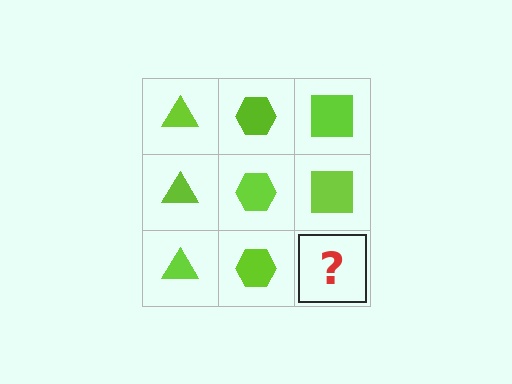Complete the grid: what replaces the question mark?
The question mark should be replaced with a lime square.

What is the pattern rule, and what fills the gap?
The rule is that each column has a consistent shape. The gap should be filled with a lime square.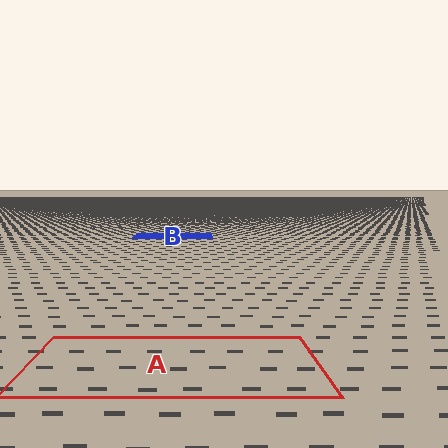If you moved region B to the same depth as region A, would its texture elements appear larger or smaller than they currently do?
They would appear larger. At a closer depth, the same texture elements are projected at a bigger on-screen size.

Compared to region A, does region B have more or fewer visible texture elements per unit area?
Region B has more texture elements per unit area — they are packed more densely because it is farther away.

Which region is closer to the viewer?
Region A is closer. The texture elements there are larger and more spread out.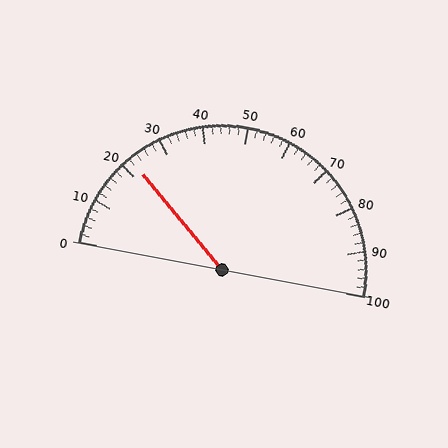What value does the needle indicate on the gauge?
The needle indicates approximately 22.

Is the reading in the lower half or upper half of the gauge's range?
The reading is in the lower half of the range (0 to 100).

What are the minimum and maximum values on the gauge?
The gauge ranges from 0 to 100.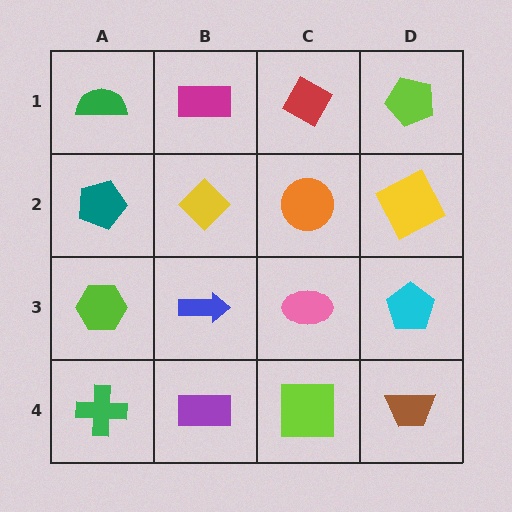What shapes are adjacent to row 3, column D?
A yellow square (row 2, column D), a brown trapezoid (row 4, column D), a pink ellipse (row 3, column C).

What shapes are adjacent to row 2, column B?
A magenta rectangle (row 1, column B), a blue arrow (row 3, column B), a teal pentagon (row 2, column A), an orange circle (row 2, column C).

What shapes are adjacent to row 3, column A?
A teal pentagon (row 2, column A), a green cross (row 4, column A), a blue arrow (row 3, column B).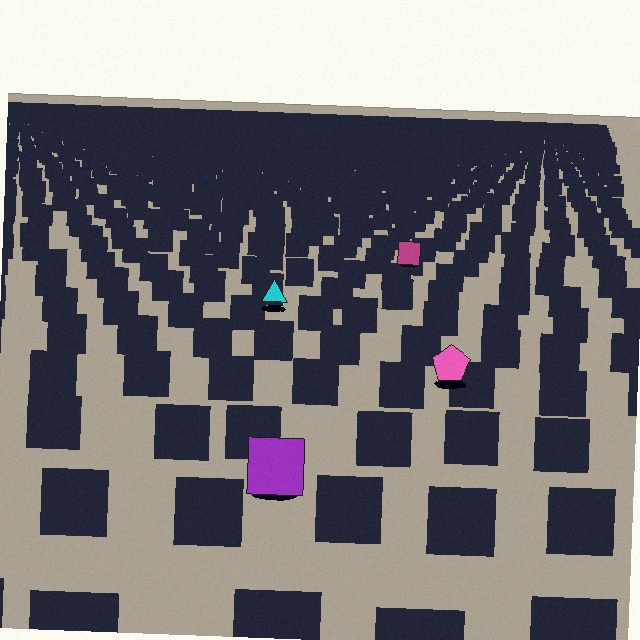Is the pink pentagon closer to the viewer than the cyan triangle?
Yes. The pink pentagon is closer — you can tell from the texture gradient: the ground texture is coarser near it.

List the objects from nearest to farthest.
From nearest to farthest: the purple square, the pink pentagon, the cyan triangle, the magenta square.